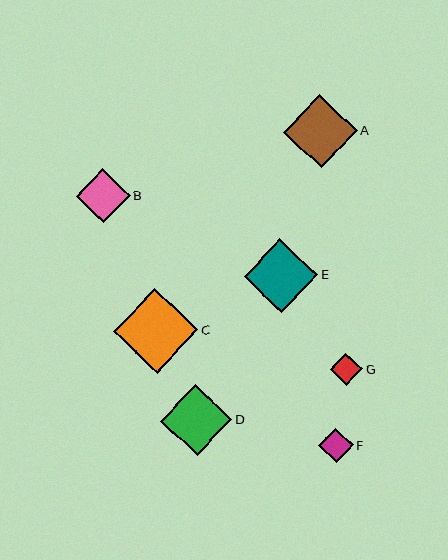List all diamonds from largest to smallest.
From largest to smallest: C, E, A, D, B, F, G.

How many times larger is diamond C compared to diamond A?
Diamond C is approximately 1.2 times the size of diamond A.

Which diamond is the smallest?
Diamond G is the smallest with a size of approximately 32 pixels.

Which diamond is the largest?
Diamond C is the largest with a size of approximately 85 pixels.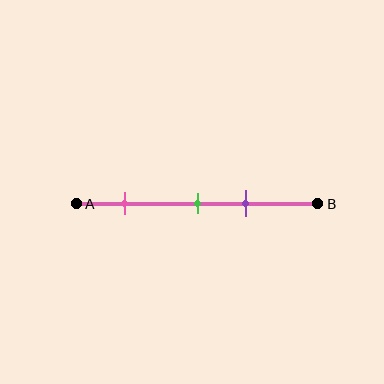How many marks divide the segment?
There are 3 marks dividing the segment.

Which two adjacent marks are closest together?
The green and purple marks are the closest adjacent pair.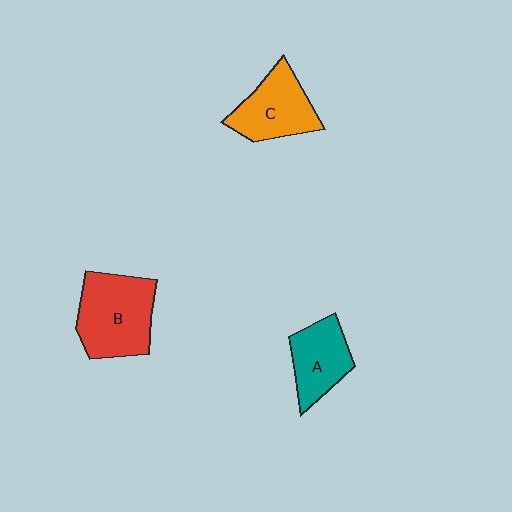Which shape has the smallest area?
Shape A (teal).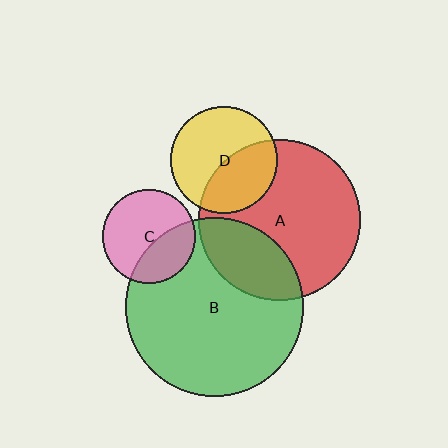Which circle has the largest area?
Circle B (green).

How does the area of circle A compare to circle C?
Approximately 3.0 times.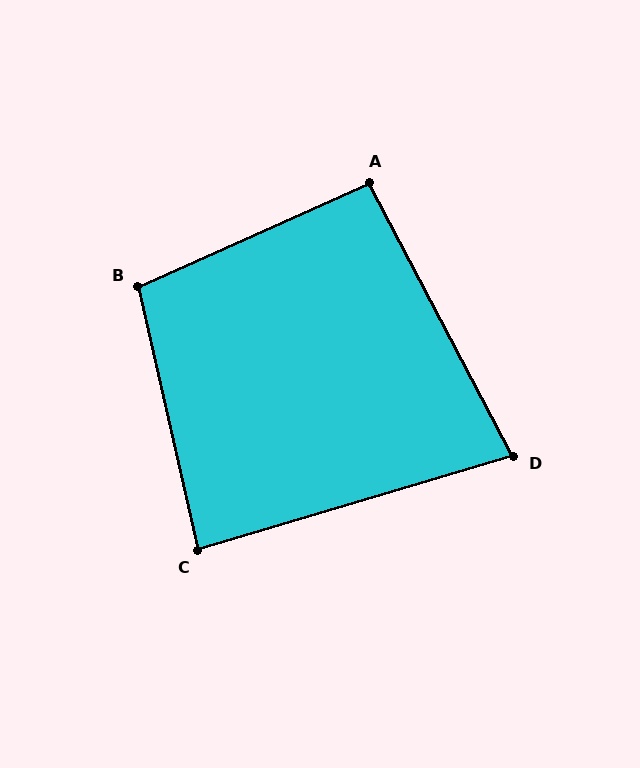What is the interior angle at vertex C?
Approximately 86 degrees (approximately right).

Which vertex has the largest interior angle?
B, at approximately 101 degrees.